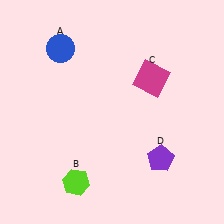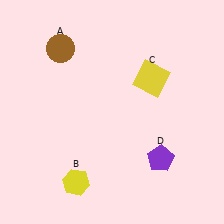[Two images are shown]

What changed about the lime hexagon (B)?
In Image 1, B is lime. In Image 2, it changed to yellow.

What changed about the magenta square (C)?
In Image 1, C is magenta. In Image 2, it changed to yellow.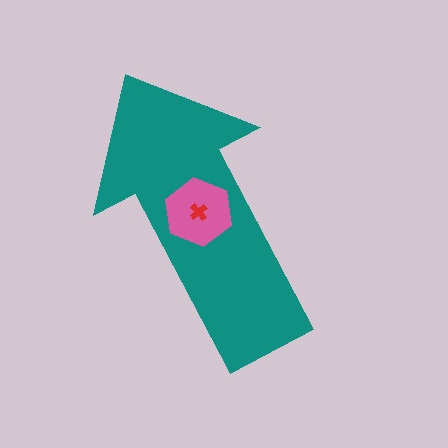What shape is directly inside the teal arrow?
The pink hexagon.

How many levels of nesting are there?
3.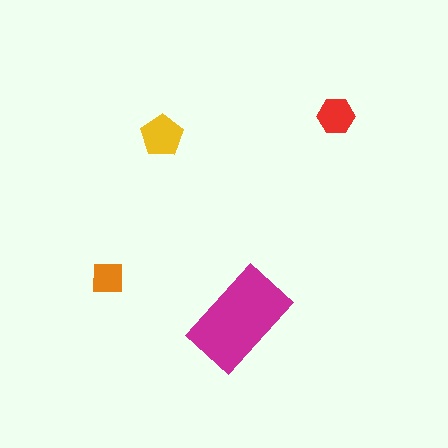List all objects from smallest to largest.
The orange square, the red hexagon, the yellow pentagon, the magenta rectangle.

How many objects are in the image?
There are 4 objects in the image.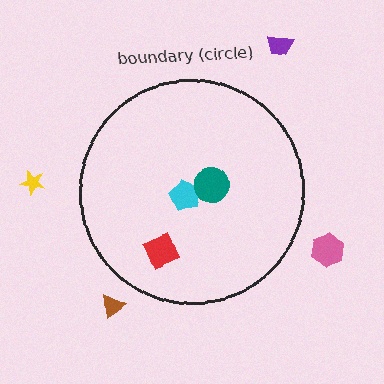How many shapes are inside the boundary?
3 inside, 4 outside.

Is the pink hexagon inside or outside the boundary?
Outside.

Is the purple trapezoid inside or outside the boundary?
Outside.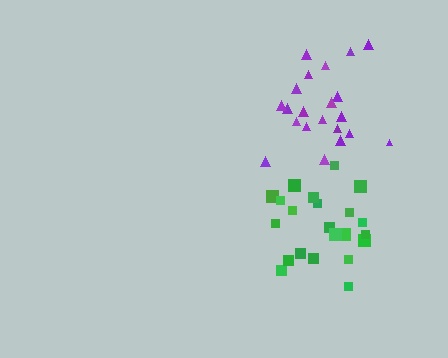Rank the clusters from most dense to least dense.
green, purple.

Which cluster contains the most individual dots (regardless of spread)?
Purple (23).